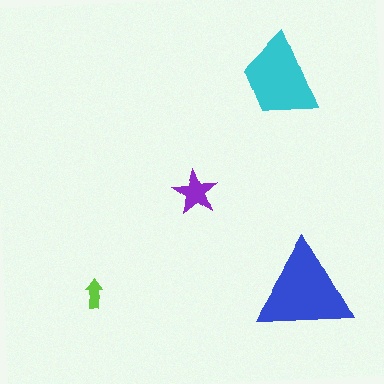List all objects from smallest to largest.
The lime arrow, the purple star, the cyan trapezoid, the blue triangle.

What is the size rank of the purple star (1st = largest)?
3rd.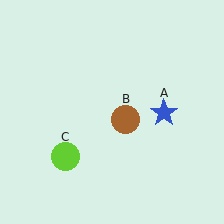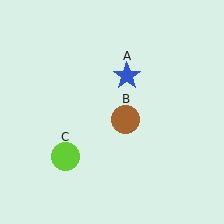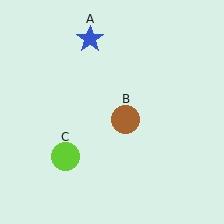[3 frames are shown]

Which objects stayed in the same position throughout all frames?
Brown circle (object B) and lime circle (object C) remained stationary.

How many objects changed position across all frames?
1 object changed position: blue star (object A).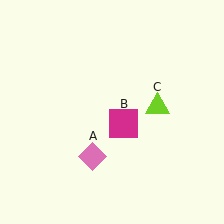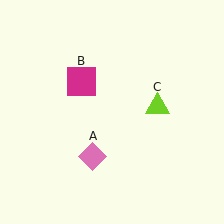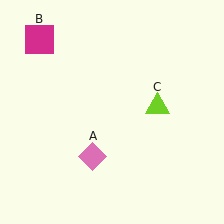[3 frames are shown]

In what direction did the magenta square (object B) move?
The magenta square (object B) moved up and to the left.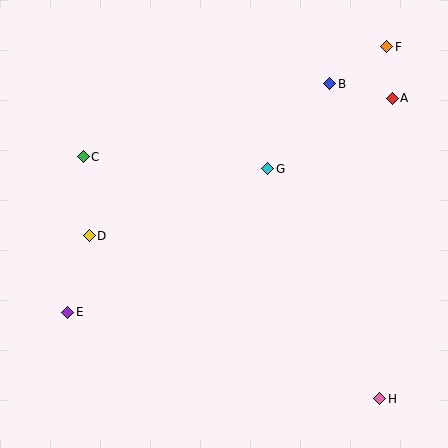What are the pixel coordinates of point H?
Point H is at (380, 399).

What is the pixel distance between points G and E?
The distance between G and E is 246 pixels.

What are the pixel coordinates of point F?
Point F is at (387, 47).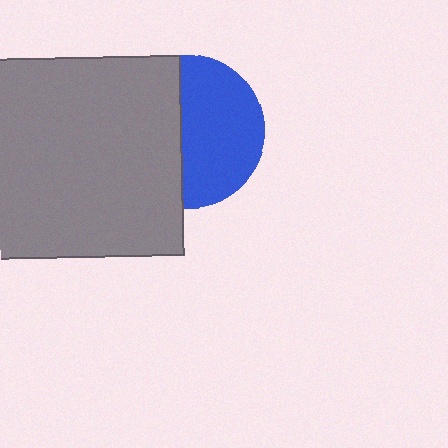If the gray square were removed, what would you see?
You would see the complete blue circle.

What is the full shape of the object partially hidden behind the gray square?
The partially hidden object is a blue circle.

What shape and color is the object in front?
The object in front is a gray square.